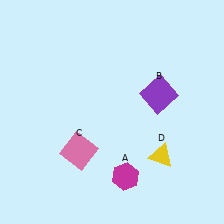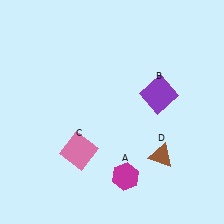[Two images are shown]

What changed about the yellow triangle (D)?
In Image 1, D is yellow. In Image 2, it changed to brown.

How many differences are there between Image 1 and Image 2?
There is 1 difference between the two images.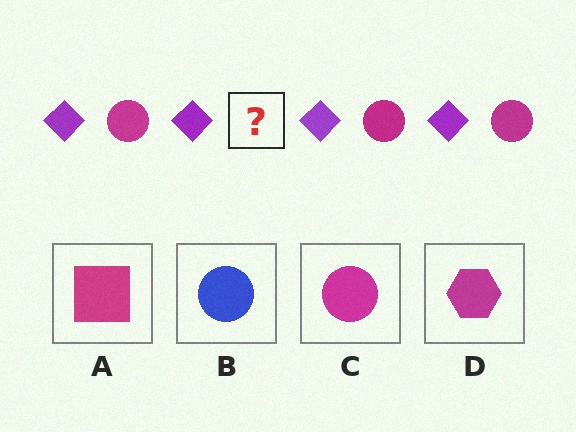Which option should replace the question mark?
Option C.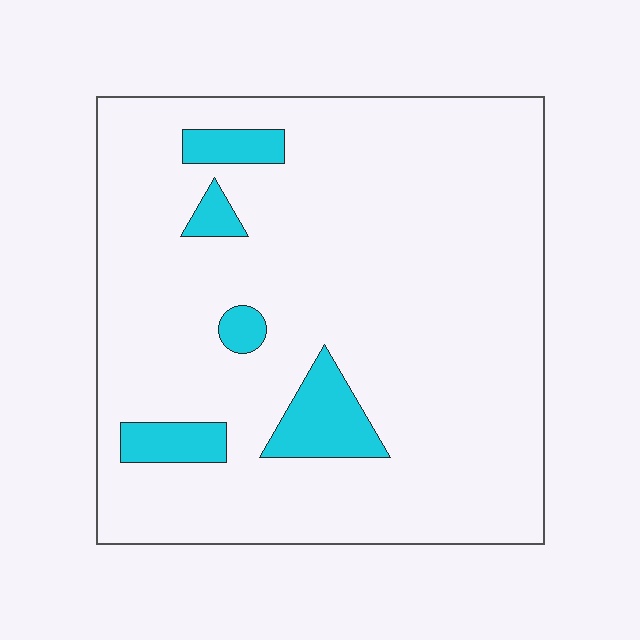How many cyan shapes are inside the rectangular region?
5.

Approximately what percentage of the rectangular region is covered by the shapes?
Approximately 10%.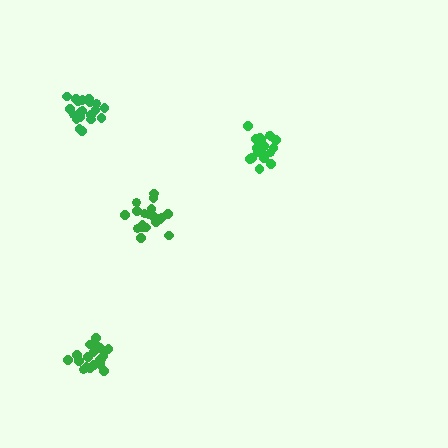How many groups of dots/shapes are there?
There are 4 groups.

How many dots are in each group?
Group 1: 20 dots, Group 2: 20 dots, Group 3: 20 dots, Group 4: 20 dots (80 total).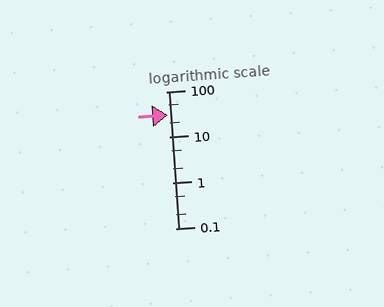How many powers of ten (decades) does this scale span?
The scale spans 3 decades, from 0.1 to 100.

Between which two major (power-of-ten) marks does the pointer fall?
The pointer is between 10 and 100.